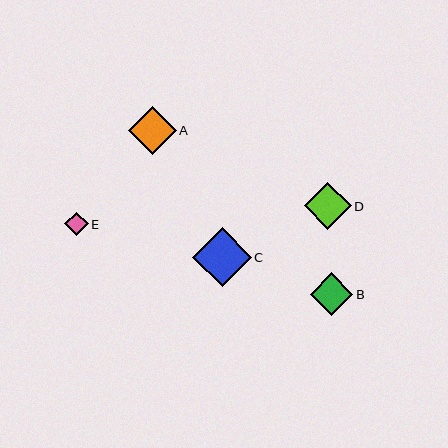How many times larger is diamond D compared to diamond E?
Diamond D is approximately 2.0 times the size of diamond E.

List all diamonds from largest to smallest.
From largest to smallest: C, A, D, B, E.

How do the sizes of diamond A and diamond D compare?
Diamond A and diamond D are approximately the same size.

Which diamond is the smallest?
Diamond E is the smallest with a size of approximately 24 pixels.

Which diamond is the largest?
Diamond C is the largest with a size of approximately 59 pixels.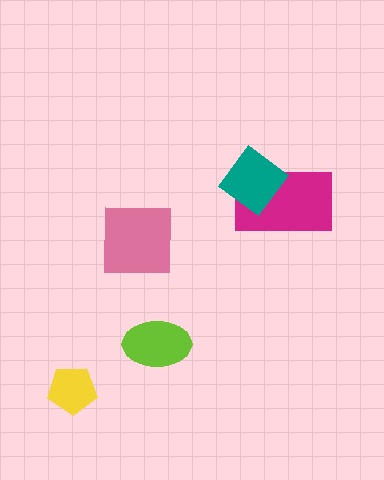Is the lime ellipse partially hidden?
No, no other shape covers it.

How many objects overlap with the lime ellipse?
0 objects overlap with the lime ellipse.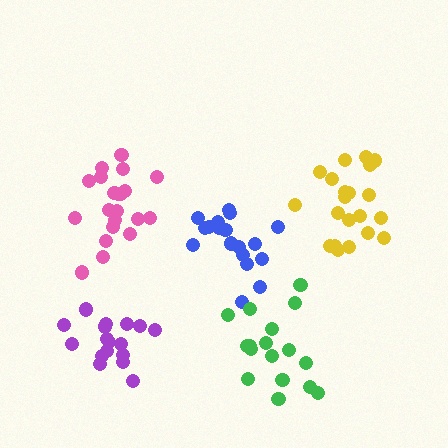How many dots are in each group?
Group 1: 21 dots, Group 2: 18 dots, Group 3: 21 dots, Group 4: 17 dots, Group 5: 17 dots (94 total).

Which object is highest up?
The yellow cluster is topmost.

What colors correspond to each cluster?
The clusters are colored: pink, blue, yellow, purple, green.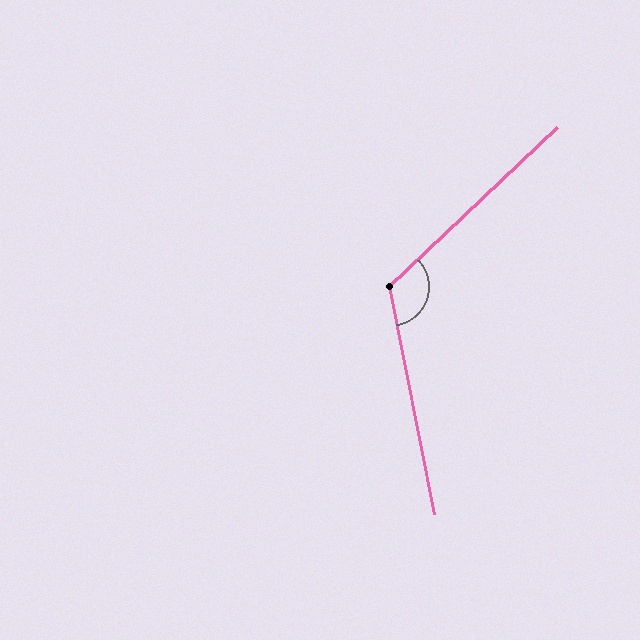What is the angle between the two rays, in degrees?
Approximately 122 degrees.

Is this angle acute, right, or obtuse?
It is obtuse.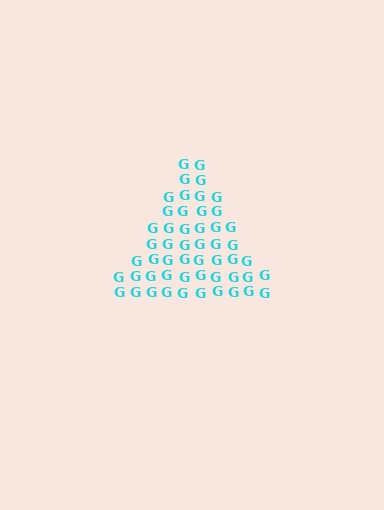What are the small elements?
The small elements are letter G's.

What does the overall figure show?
The overall figure shows a triangle.